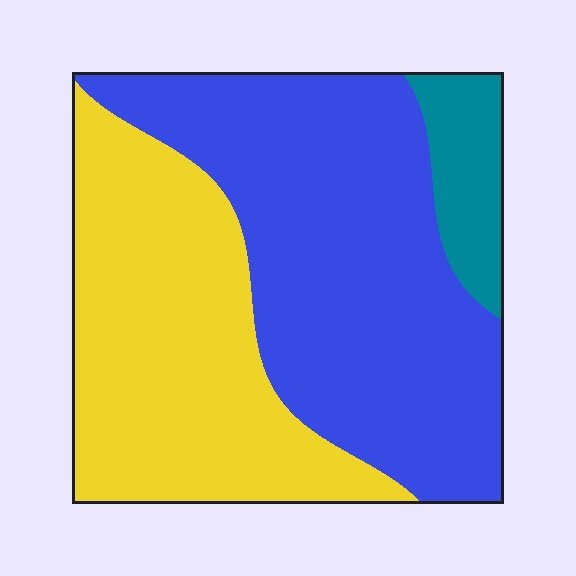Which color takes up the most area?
Blue, at roughly 50%.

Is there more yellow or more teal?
Yellow.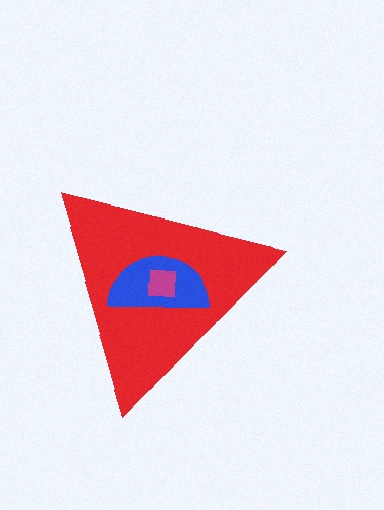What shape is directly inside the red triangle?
The blue semicircle.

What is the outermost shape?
The red triangle.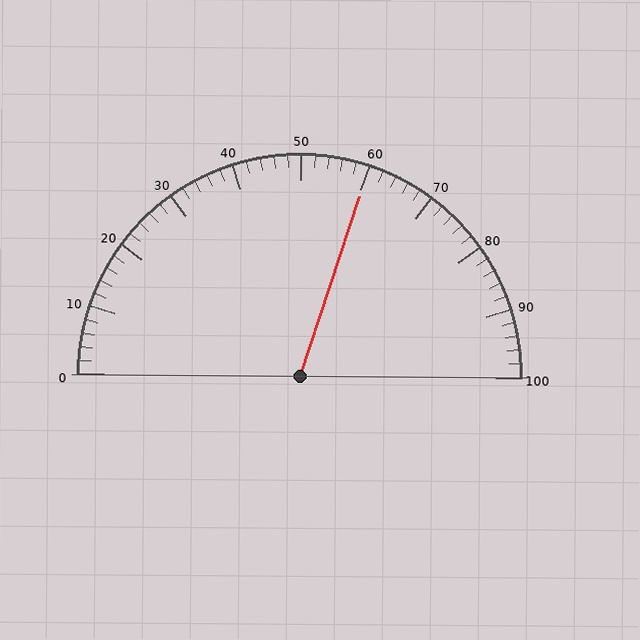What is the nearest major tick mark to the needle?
The nearest major tick mark is 60.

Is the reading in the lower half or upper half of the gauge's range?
The reading is in the upper half of the range (0 to 100).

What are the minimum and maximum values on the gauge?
The gauge ranges from 0 to 100.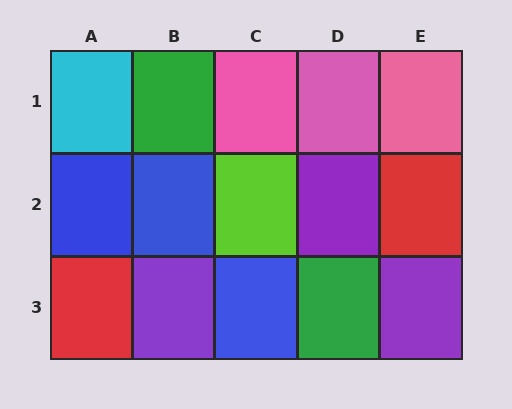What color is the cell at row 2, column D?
Purple.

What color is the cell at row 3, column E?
Purple.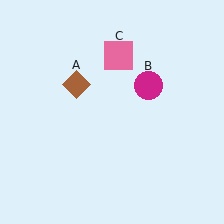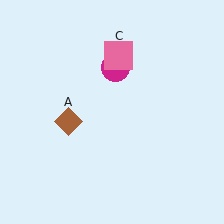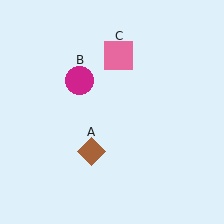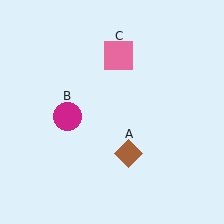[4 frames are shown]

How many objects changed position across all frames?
2 objects changed position: brown diamond (object A), magenta circle (object B).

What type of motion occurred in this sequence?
The brown diamond (object A), magenta circle (object B) rotated counterclockwise around the center of the scene.